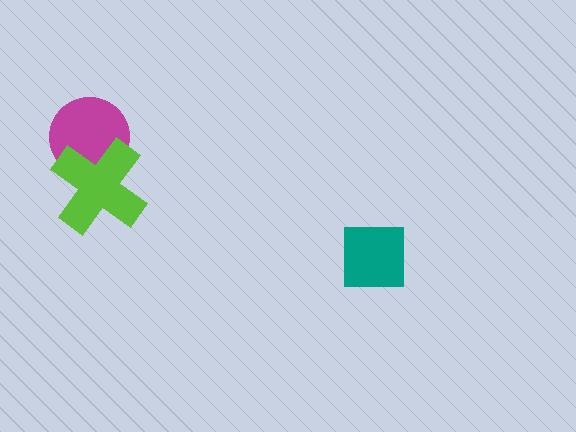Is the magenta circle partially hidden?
Yes, it is partially covered by another shape.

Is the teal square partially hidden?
No, no other shape covers it.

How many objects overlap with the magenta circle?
1 object overlaps with the magenta circle.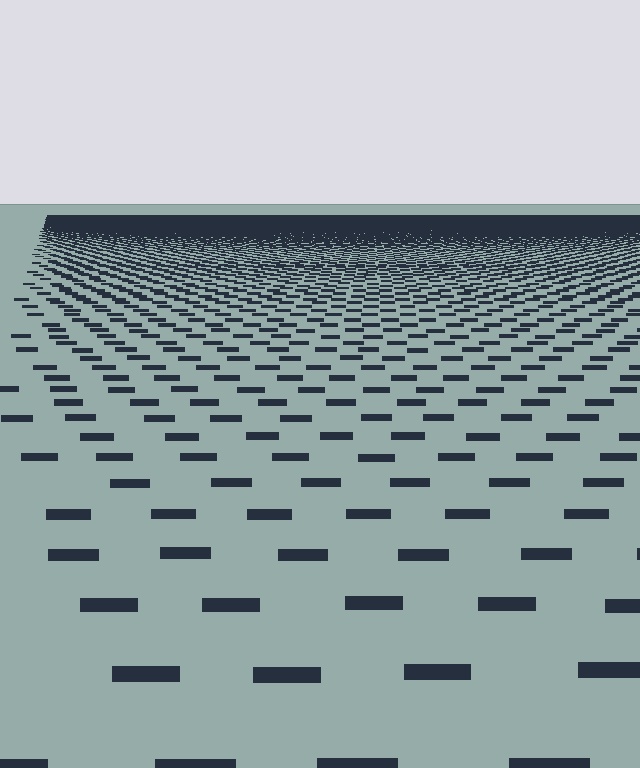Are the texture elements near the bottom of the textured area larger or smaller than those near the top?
Larger. Near the bottom, elements are closer to the viewer and appear at a bigger on-screen size.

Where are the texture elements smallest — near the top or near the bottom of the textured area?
Near the top.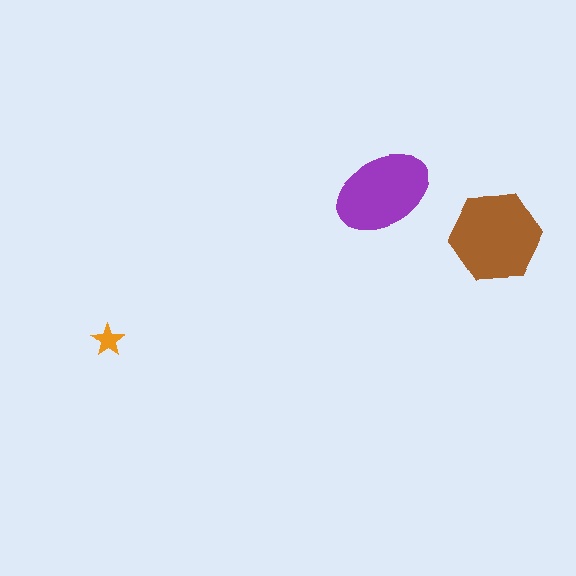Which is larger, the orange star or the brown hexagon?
The brown hexagon.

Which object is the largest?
The brown hexagon.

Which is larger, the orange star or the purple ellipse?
The purple ellipse.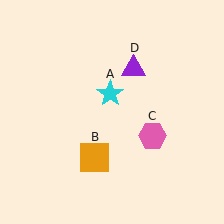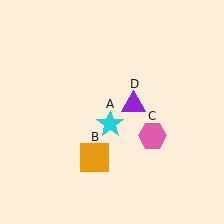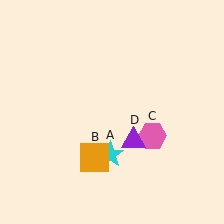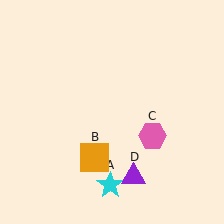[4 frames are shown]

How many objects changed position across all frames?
2 objects changed position: cyan star (object A), purple triangle (object D).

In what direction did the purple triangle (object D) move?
The purple triangle (object D) moved down.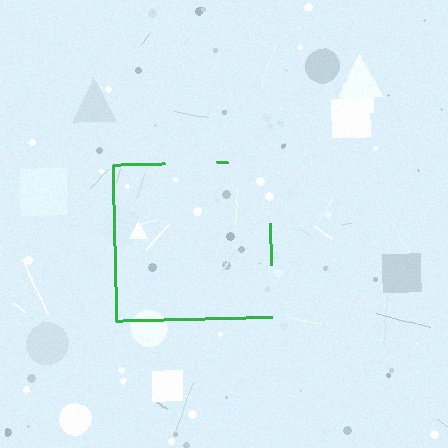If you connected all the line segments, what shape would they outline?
They would outline a square.